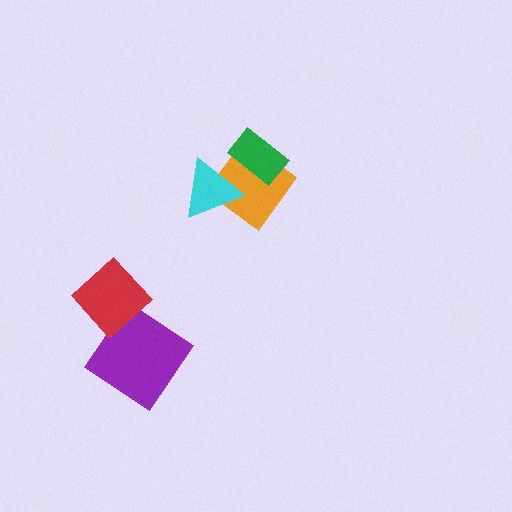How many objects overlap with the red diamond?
0 objects overlap with the red diamond.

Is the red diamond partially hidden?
No, no other shape covers it.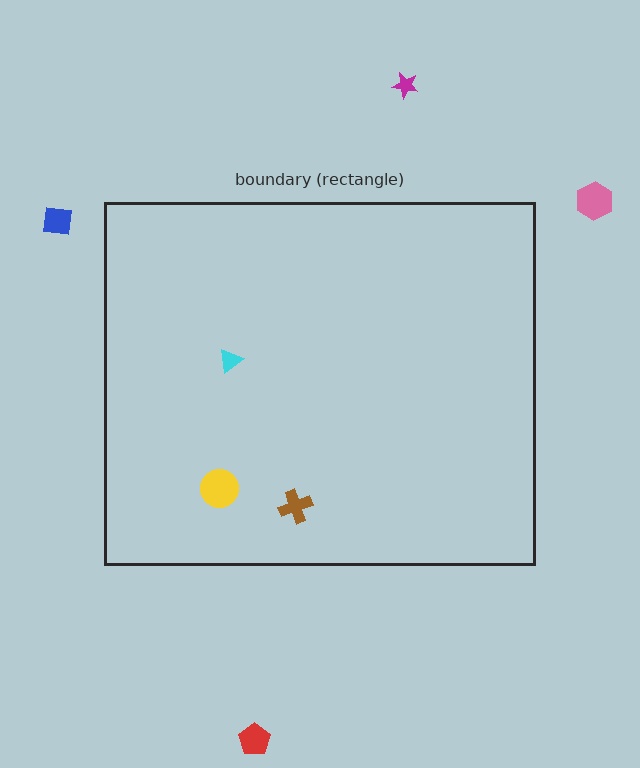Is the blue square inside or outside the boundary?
Outside.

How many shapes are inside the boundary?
3 inside, 4 outside.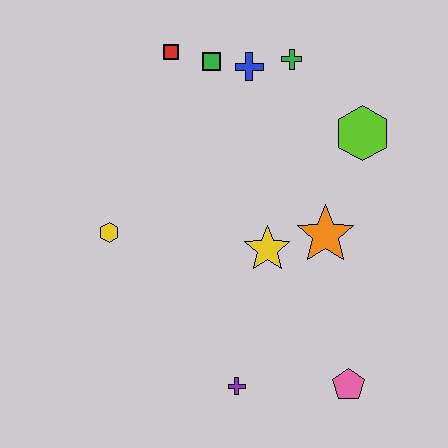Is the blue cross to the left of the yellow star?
Yes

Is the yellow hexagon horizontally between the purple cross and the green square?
No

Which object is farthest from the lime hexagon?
The purple cross is farthest from the lime hexagon.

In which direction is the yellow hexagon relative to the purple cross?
The yellow hexagon is above the purple cross.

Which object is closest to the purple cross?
The pink pentagon is closest to the purple cross.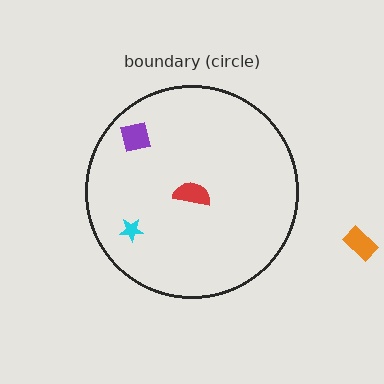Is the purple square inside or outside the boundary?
Inside.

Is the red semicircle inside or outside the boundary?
Inside.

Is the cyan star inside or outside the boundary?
Inside.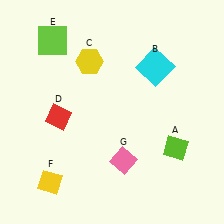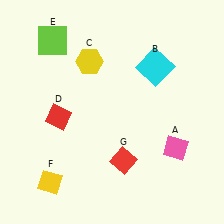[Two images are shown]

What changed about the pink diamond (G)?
In Image 1, G is pink. In Image 2, it changed to red.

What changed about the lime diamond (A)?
In Image 1, A is lime. In Image 2, it changed to pink.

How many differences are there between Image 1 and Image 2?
There are 2 differences between the two images.